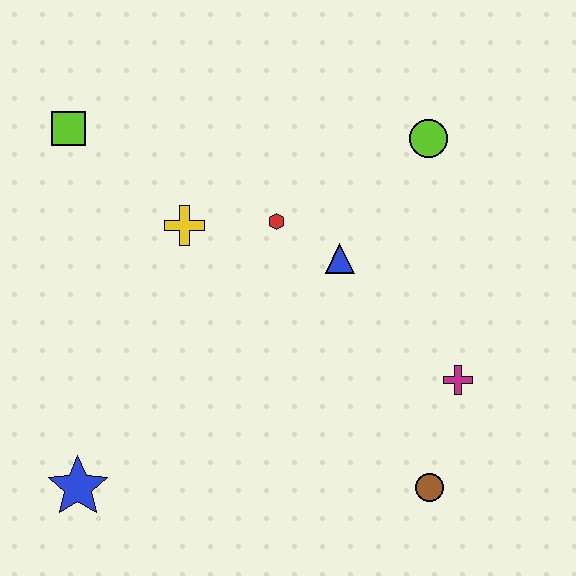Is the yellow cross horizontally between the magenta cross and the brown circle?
No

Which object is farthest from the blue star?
The lime circle is farthest from the blue star.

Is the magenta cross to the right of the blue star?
Yes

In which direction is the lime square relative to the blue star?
The lime square is above the blue star.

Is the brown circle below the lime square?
Yes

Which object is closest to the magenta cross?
The brown circle is closest to the magenta cross.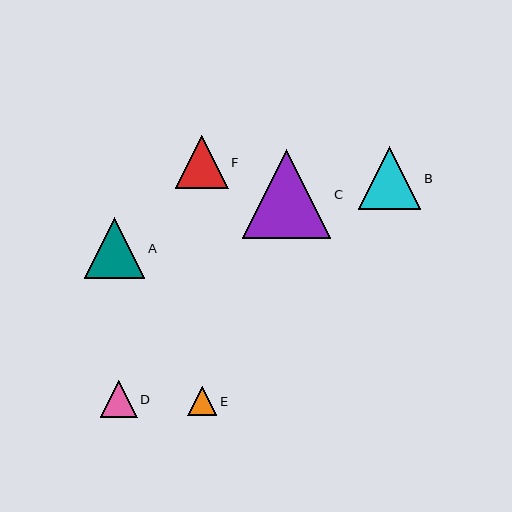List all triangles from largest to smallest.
From largest to smallest: C, B, A, F, D, E.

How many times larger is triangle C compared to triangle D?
Triangle C is approximately 2.4 times the size of triangle D.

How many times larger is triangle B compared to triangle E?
Triangle B is approximately 2.1 times the size of triangle E.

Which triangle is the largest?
Triangle C is the largest with a size of approximately 88 pixels.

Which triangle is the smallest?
Triangle E is the smallest with a size of approximately 29 pixels.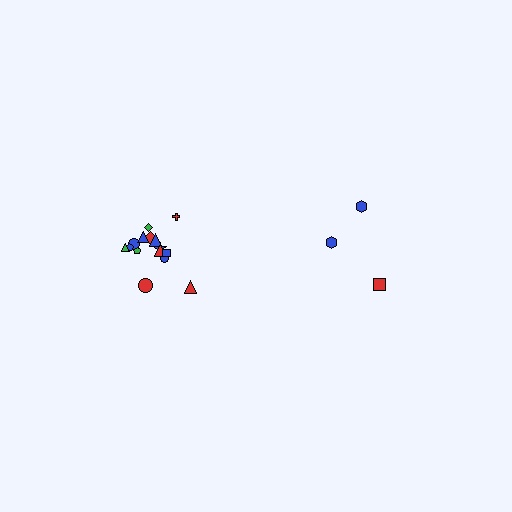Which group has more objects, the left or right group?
The left group.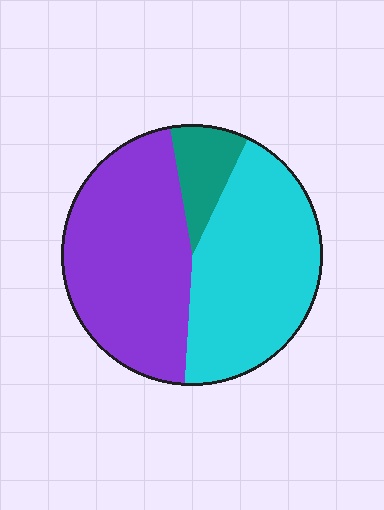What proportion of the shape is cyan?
Cyan takes up about two fifths (2/5) of the shape.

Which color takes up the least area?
Teal, at roughly 10%.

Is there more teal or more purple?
Purple.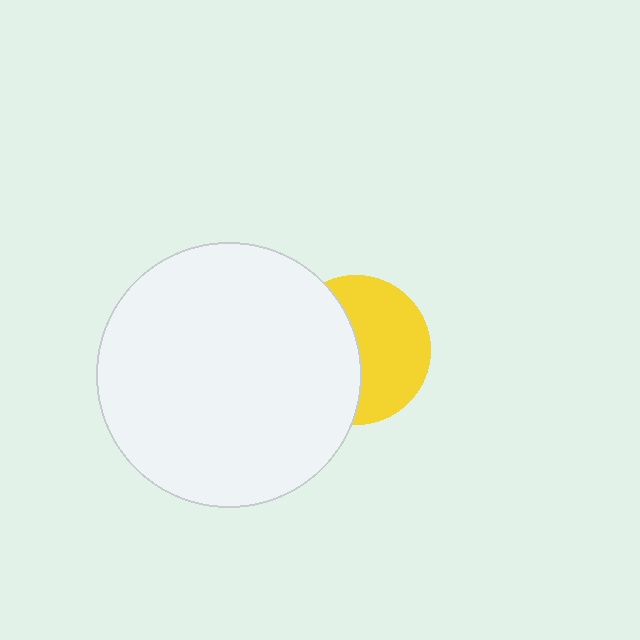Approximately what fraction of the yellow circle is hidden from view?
Roughly 47% of the yellow circle is hidden behind the white circle.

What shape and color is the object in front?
The object in front is a white circle.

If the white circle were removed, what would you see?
You would see the complete yellow circle.